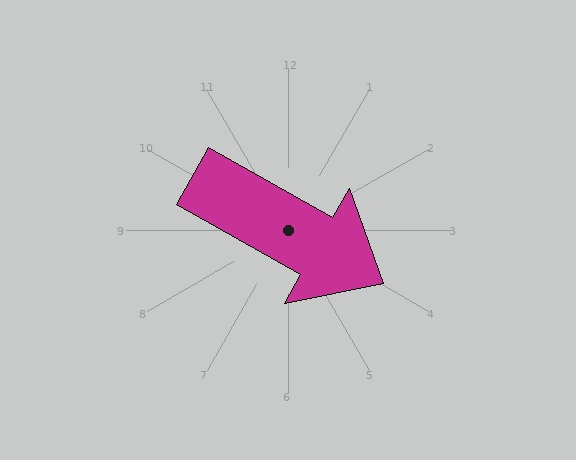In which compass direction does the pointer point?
Southeast.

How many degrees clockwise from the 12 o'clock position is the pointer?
Approximately 119 degrees.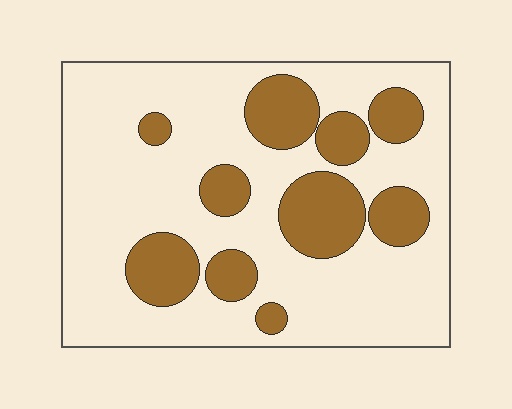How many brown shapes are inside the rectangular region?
10.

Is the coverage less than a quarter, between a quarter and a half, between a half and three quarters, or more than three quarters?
Between a quarter and a half.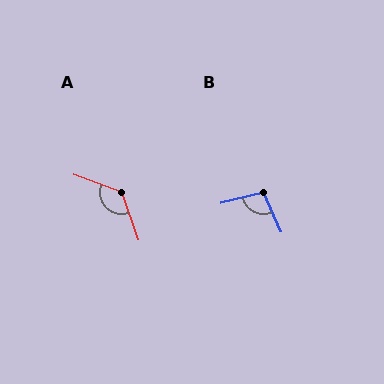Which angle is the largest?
A, at approximately 130 degrees.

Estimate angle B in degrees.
Approximately 99 degrees.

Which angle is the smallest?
B, at approximately 99 degrees.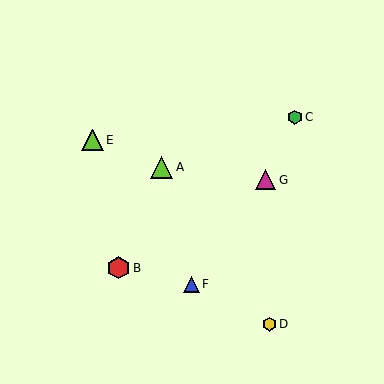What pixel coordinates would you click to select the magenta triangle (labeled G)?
Click at (266, 180) to select the magenta triangle G.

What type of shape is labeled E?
Shape E is a lime triangle.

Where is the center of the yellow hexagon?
The center of the yellow hexagon is at (270, 324).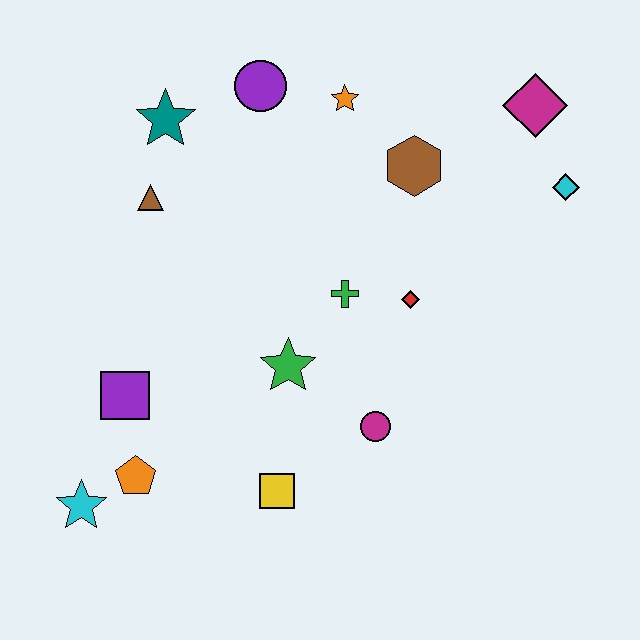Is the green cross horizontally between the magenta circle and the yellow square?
Yes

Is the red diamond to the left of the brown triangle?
No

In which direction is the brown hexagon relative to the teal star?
The brown hexagon is to the right of the teal star.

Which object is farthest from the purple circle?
The cyan star is farthest from the purple circle.